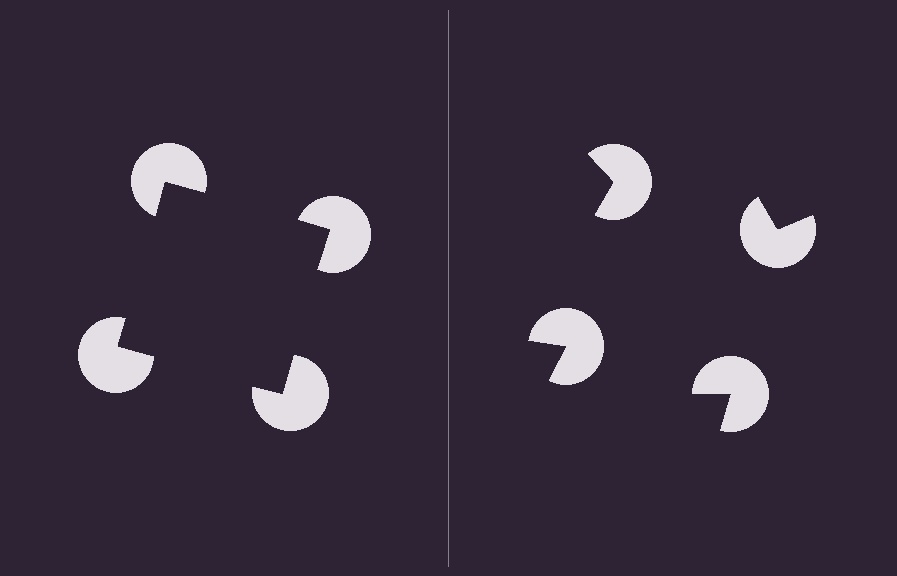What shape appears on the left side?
An illusory square.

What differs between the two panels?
The pac-man discs are positioned identically on both sides; only the wedge orientations differ. On the left they align to a square; on the right they are misaligned.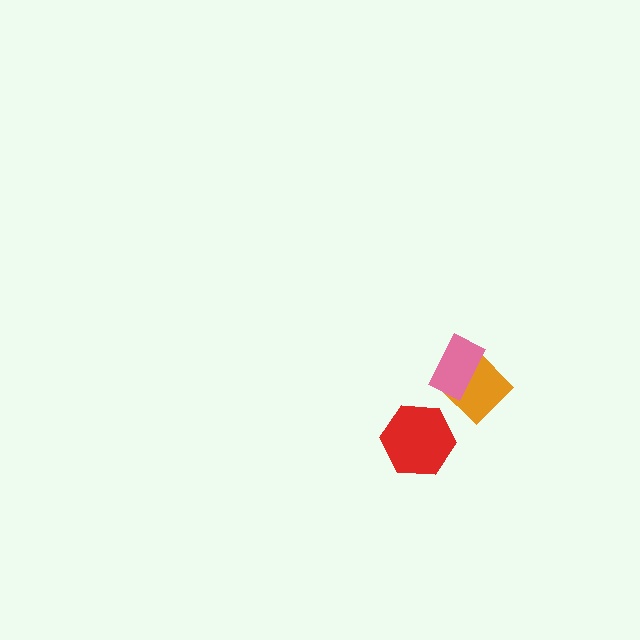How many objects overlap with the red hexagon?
0 objects overlap with the red hexagon.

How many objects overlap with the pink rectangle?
1 object overlaps with the pink rectangle.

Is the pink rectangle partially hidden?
No, no other shape covers it.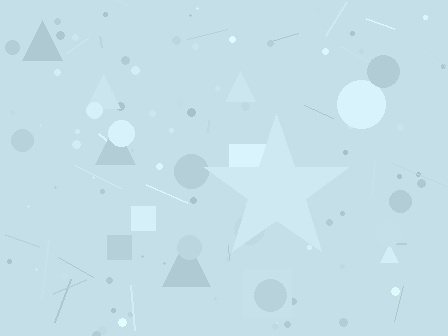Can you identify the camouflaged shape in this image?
The camouflaged shape is a star.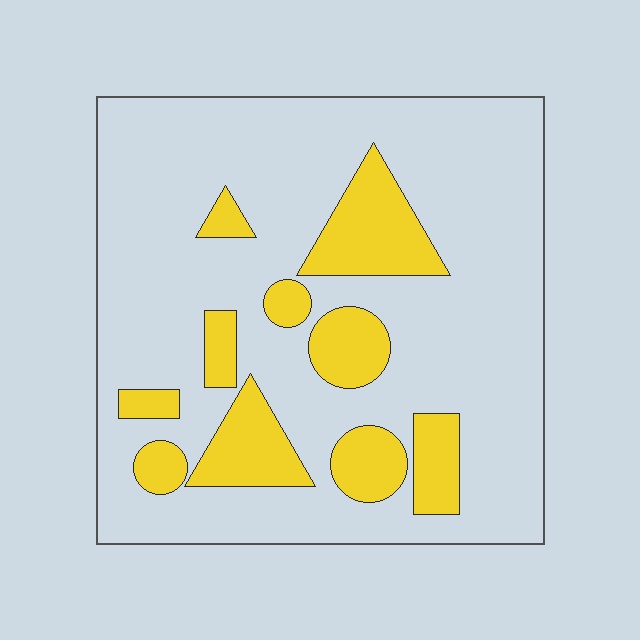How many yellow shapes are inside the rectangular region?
10.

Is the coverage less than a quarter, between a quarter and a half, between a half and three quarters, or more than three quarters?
Less than a quarter.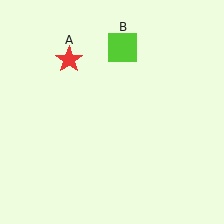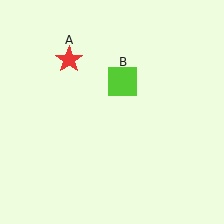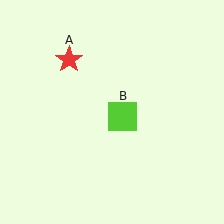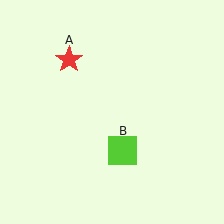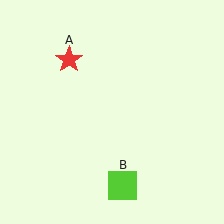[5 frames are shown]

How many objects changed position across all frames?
1 object changed position: lime square (object B).